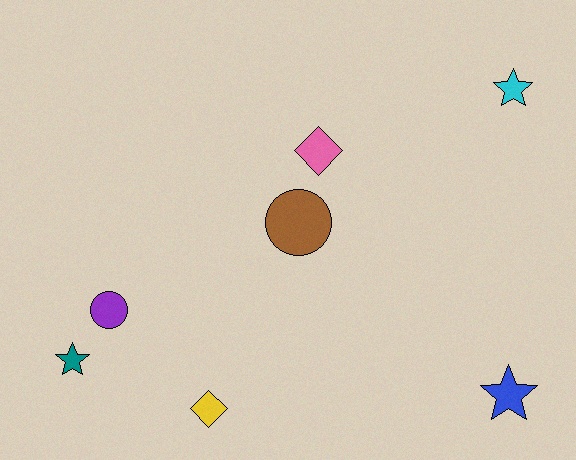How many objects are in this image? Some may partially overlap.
There are 7 objects.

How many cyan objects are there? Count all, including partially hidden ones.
There is 1 cyan object.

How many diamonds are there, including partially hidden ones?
There are 2 diamonds.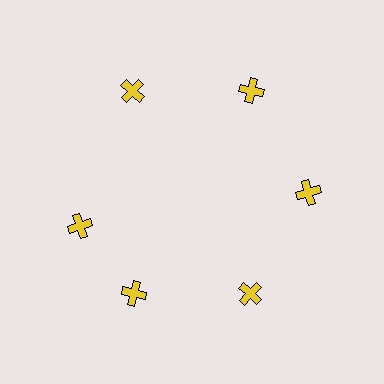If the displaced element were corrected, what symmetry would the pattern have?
It would have 6-fold rotational symmetry — the pattern would map onto itself every 60 degrees.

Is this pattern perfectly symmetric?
No. The 6 yellow crosses are arranged in a ring, but one element near the 9 o'clock position is rotated out of alignment along the ring, breaking the 6-fold rotational symmetry.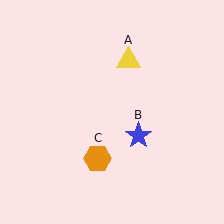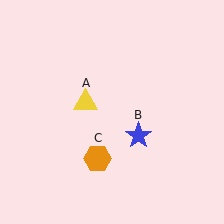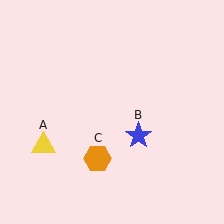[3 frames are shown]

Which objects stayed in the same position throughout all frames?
Blue star (object B) and orange hexagon (object C) remained stationary.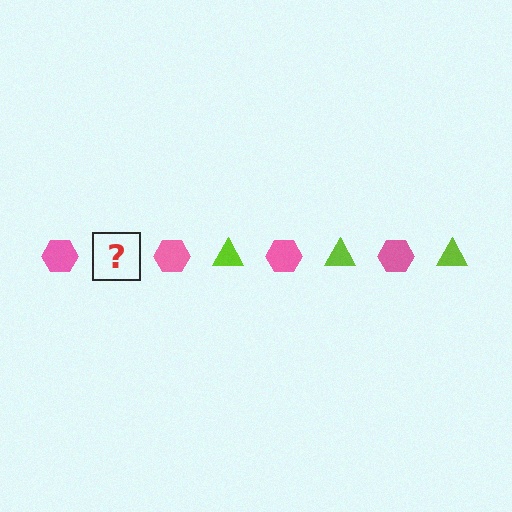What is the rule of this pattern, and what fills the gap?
The rule is that the pattern alternates between pink hexagon and lime triangle. The gap should be filled with a lime triangle.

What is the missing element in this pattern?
The missing element is a lime triangle.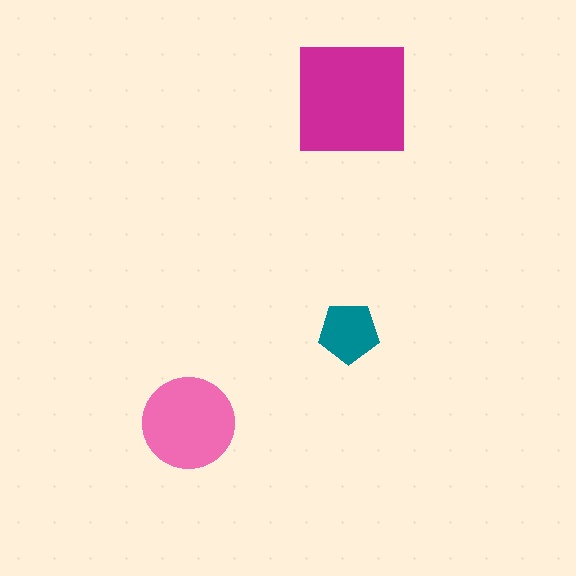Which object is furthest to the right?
The magenta square is rightmost.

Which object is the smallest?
The teal pentagon.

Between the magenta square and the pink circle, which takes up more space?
The magenta square.